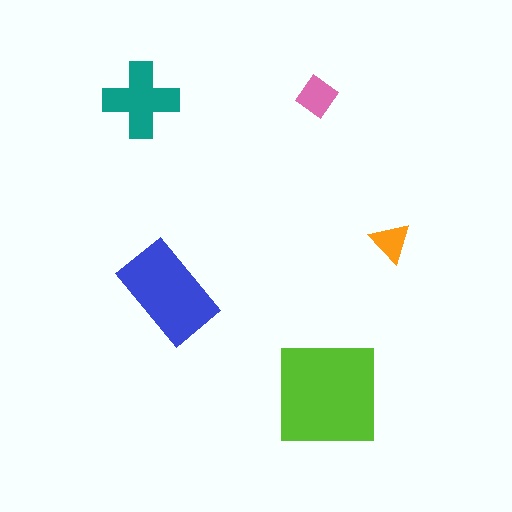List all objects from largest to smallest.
The lime square, the blue rectangle, the teal cross, the pink diamond, the orange triangle.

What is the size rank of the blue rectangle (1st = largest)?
2nd.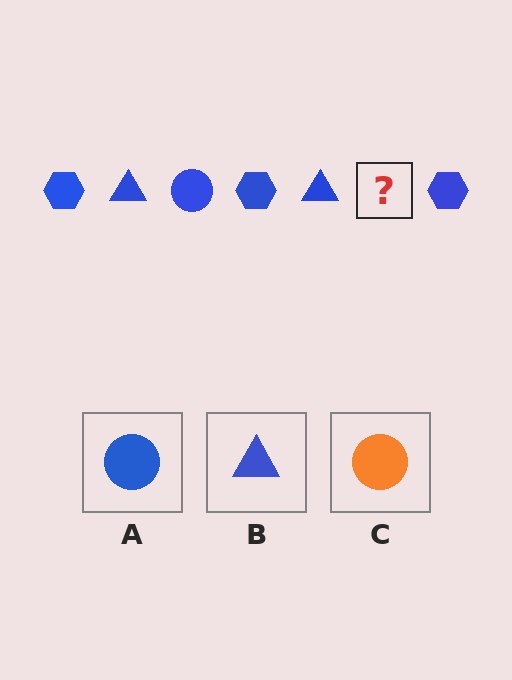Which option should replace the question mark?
Option A.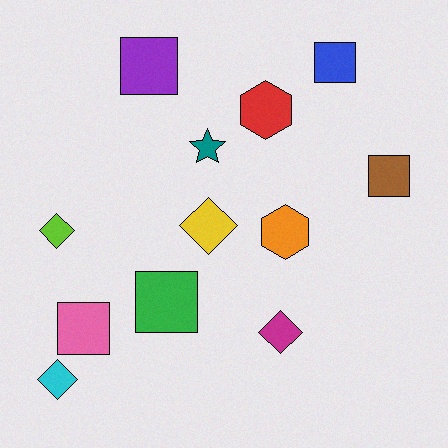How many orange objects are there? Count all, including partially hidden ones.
There is 1 orange object.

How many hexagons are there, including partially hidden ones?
There are 2 hexagons.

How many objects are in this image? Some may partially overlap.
There are 12 objects.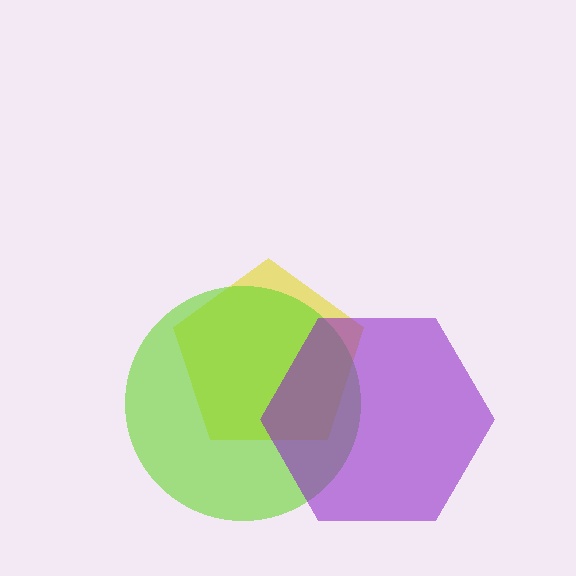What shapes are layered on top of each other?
The layered shapes are: a yellow pentagon, a lime circle, a purple hexagon.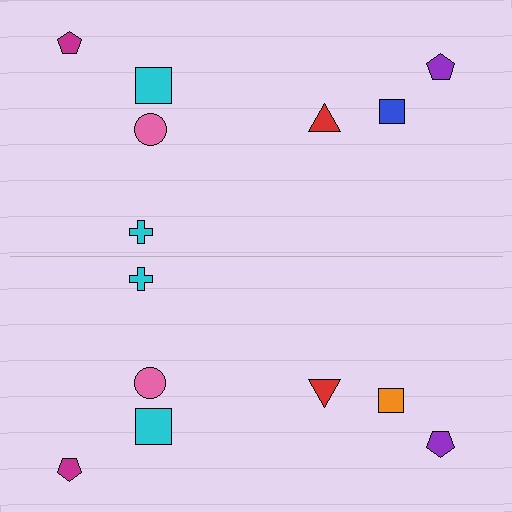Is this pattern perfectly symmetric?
No, the pattern is not perfectly symmetric. The orange square on the bottom side breaks the symmetry — its mirror counterpart is blue.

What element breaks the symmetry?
The orange square on the bottom side breaks the symmetry — its mirror counterpart is blue.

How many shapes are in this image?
There are 14 shapes in this image.